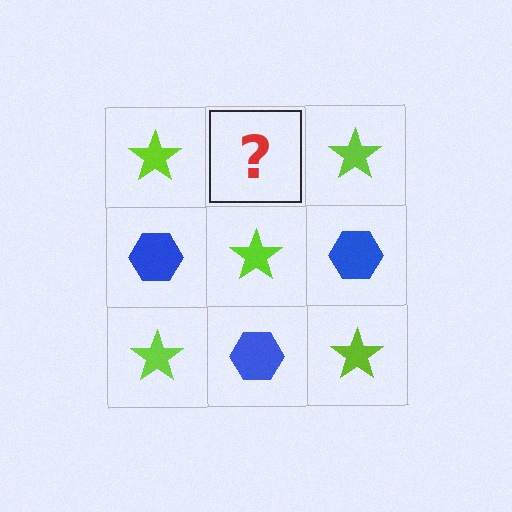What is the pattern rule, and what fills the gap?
The rule is that it alternates lime star and blue hexagon in a checkerboard pattern. The gap should be filled with a blue hexagon.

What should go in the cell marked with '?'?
The missing cell should contain a blue hexagon.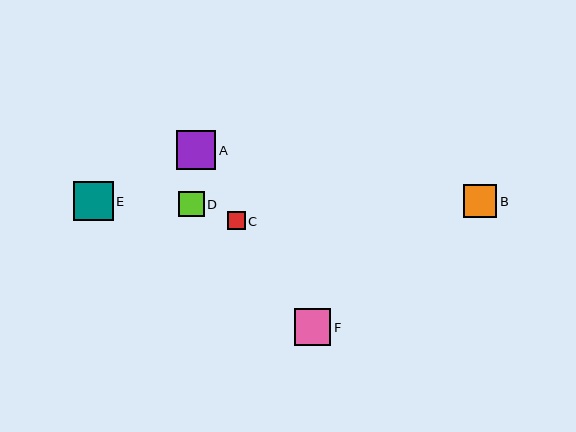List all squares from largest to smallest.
From largest to smallest: E, A, F, B, D, C.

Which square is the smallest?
Square C is the smallest with a size of approximately 17 pixels.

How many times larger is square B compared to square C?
Square B is approximately 1.9 times the size of square C.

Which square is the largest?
Square E is the largest with a size of approximately 40 pixels.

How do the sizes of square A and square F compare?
Square A and square F are approximately the same size.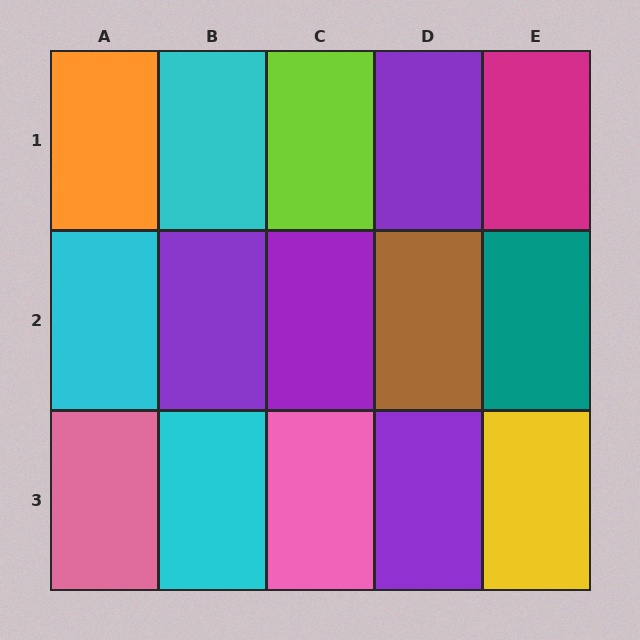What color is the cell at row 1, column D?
Purple.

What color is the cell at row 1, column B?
Cyan.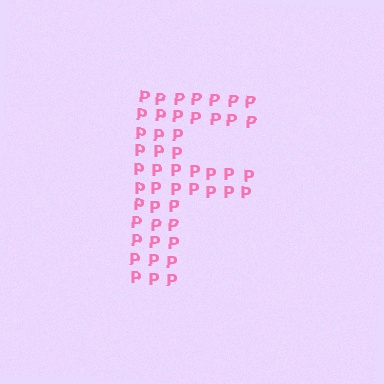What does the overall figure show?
The overall figure shows the letter F.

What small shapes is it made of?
It is made of small letter P's.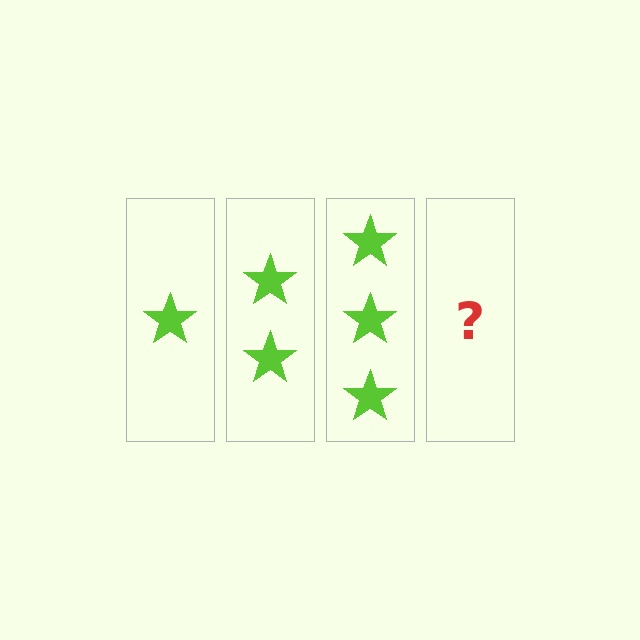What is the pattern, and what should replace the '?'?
The pattern is that each step adds one more star. The '?' should be 4 stars.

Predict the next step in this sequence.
The next step is 4 stars.